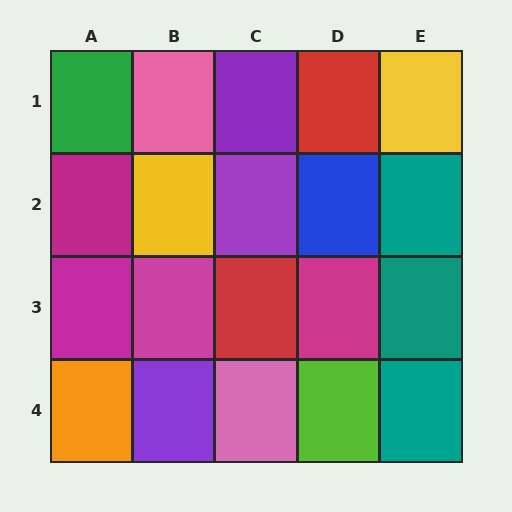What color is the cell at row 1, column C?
Purple.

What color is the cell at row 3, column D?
Magenta.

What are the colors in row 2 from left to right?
Magenta, yellow, purple, blue, teal.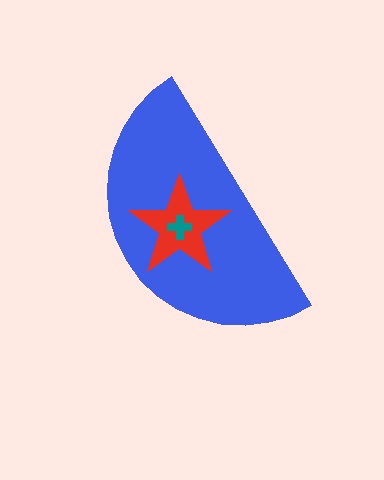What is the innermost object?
The teal cross.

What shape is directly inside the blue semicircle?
The red star.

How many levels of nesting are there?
3.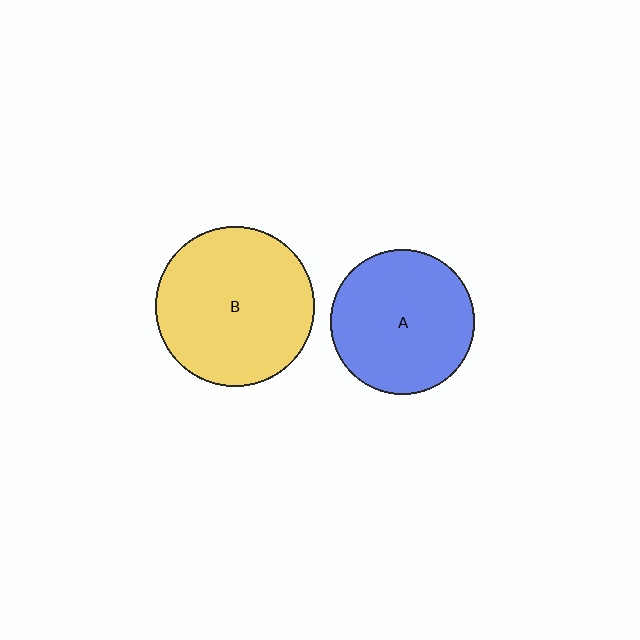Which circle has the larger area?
Circle B (yellow).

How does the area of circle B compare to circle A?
Approximately 1.2 times.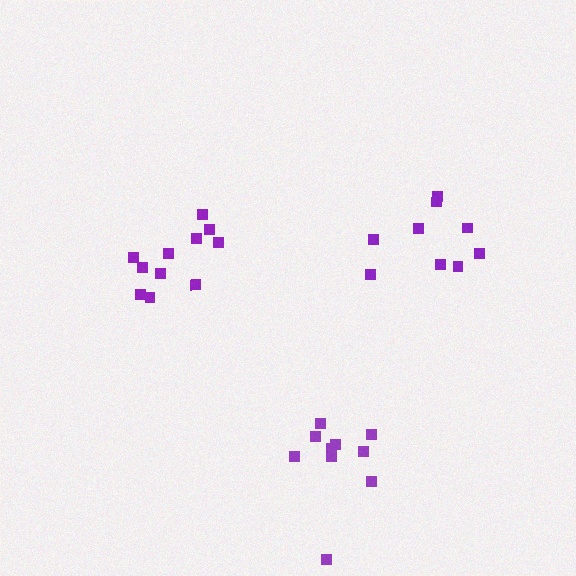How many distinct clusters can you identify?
There are 3 distinct clusters.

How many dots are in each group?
Group 1: 10 dots, Group 2: 11 dots, Group 3: 9 dots (30 total).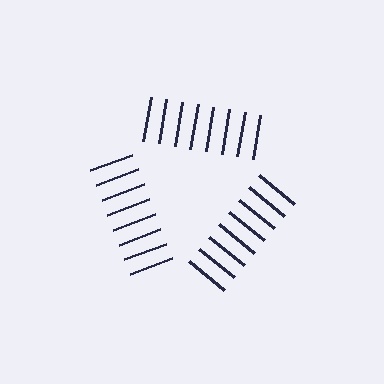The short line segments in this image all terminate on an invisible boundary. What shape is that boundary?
An illusory triangle — the line segments terminate on its edges but no continuous stroke is drawn.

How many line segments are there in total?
24 — 8 along each of the 3 edges.